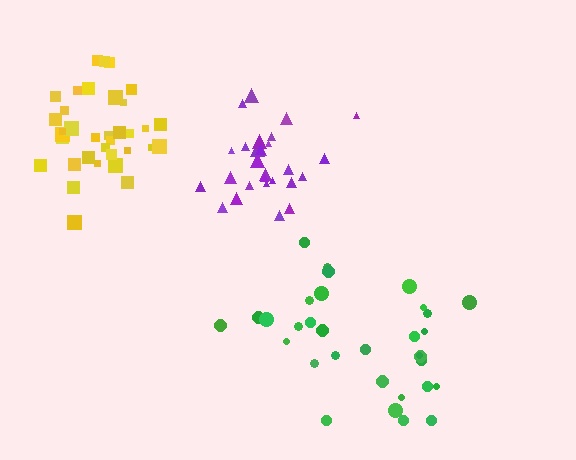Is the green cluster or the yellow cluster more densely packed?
Yellow.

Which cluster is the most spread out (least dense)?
Green.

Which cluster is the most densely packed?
Purple.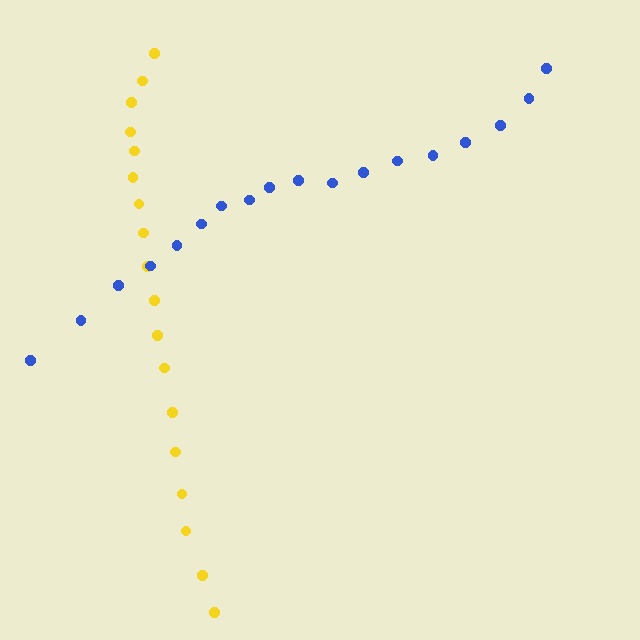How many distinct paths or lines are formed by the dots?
There are 2 distinct paths.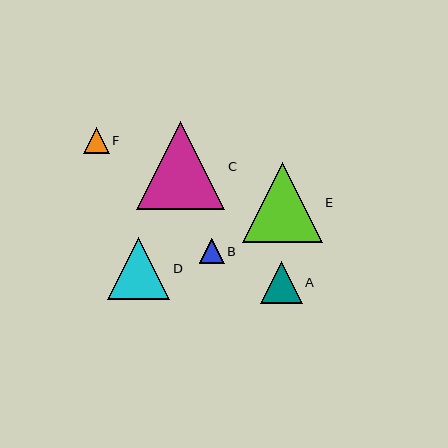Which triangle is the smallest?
Triangle B is the smallest with a size of approximately 25 pixels.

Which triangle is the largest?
Triangle C is the largest with a size of approximately 89 pixels.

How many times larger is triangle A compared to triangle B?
Triangle A is approximately 1.7 times the size of triangle B.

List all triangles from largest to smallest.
From largest to smallest: C, E, D, A, F, B.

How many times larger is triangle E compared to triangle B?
Triangle E is approximately 3.2 times the size of triangle B.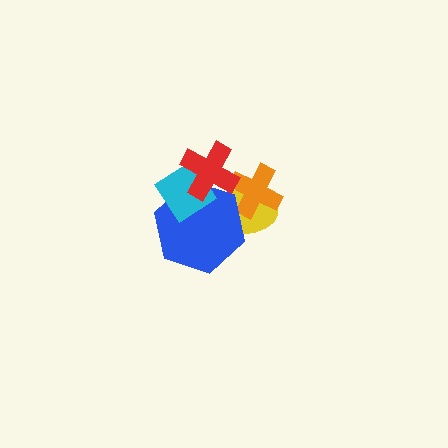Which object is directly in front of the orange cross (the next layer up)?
The blue hexagon is directly in front of the orange cross.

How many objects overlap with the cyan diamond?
2 objects overlap with the cyan diamond.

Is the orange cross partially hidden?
Yes, it is partially covered by another shape.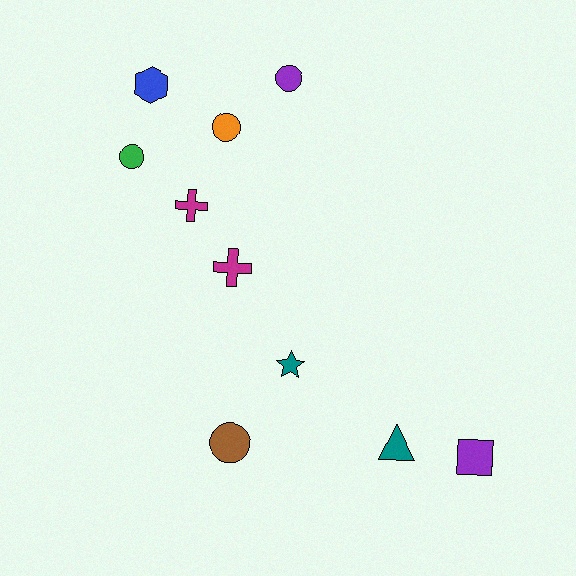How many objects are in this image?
There are 10 objects.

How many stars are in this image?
There is 1 star.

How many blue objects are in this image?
There is 1 blue object.